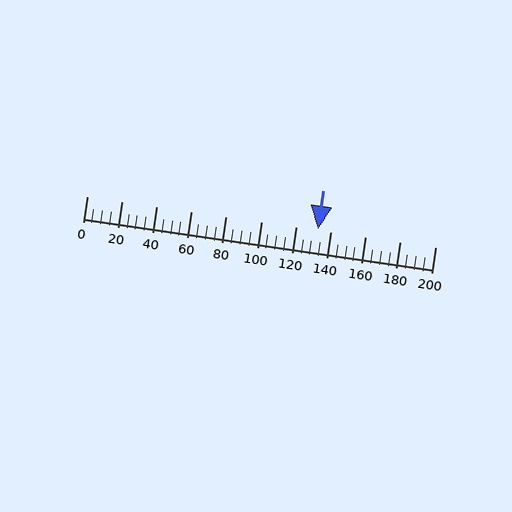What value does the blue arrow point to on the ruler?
The blue arrow points to approximately 133.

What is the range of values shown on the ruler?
The ruler shows values from 0 to 200.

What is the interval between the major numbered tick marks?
The major tick marks are spaced 20 units apart.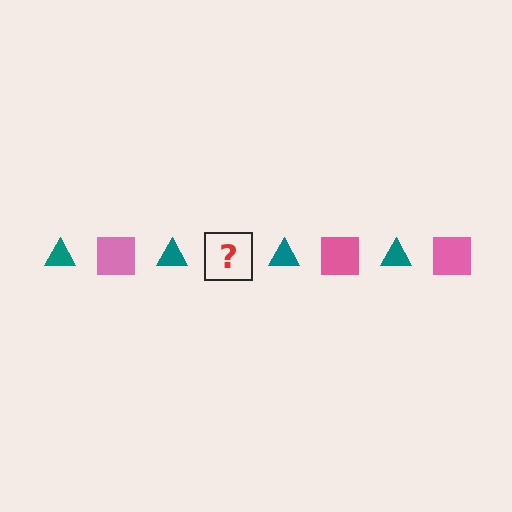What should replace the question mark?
The question mark should be replaced with a pink square.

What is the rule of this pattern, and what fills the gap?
The rule is that the pattern alternates between teal triangle and pink square. The gap should be filled with a pink square.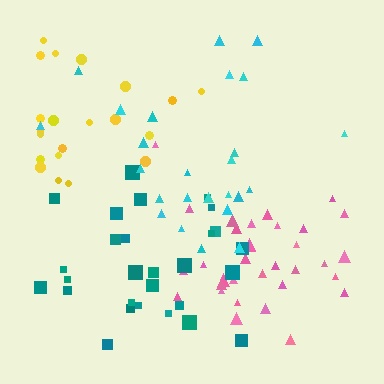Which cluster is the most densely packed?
Pink.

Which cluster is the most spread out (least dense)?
Yellow.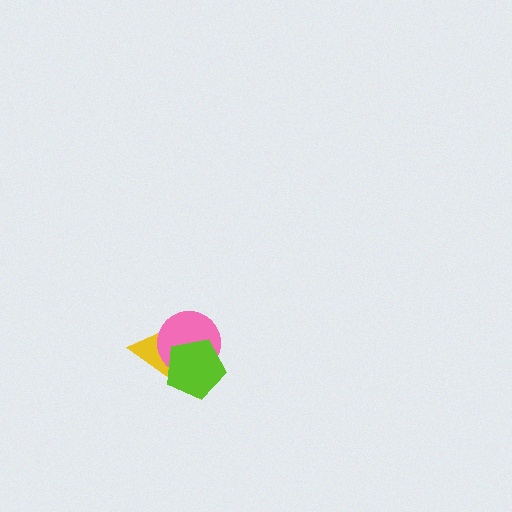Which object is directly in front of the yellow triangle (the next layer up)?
The pink circle is directly in front of the yellow triangle.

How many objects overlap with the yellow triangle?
2 objects overlap with the yellow triangle.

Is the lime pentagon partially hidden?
No, no other shape covers it.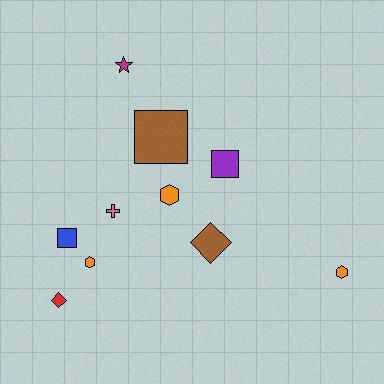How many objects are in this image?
There are 10 objects.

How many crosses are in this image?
There is 1 cross.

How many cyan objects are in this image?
There are no cyan objects.